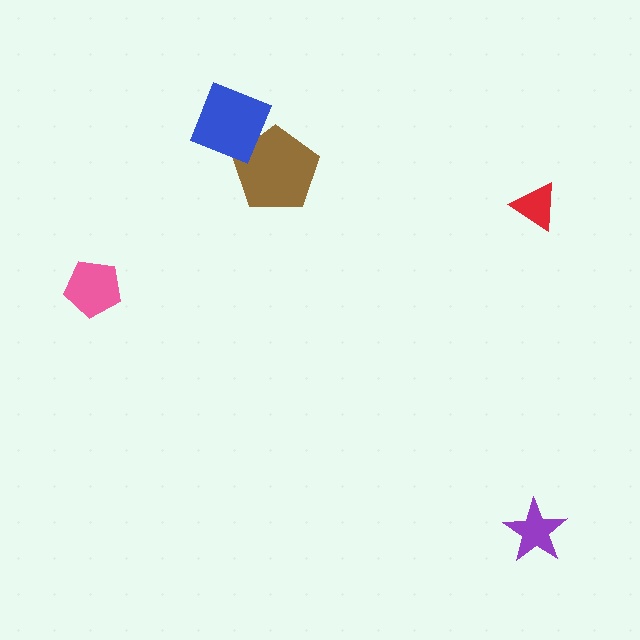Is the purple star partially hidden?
No, no other shape covers it.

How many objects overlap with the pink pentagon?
0 objects overlap with the pink pentagon.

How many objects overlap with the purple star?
0 objects overlap with the purple star.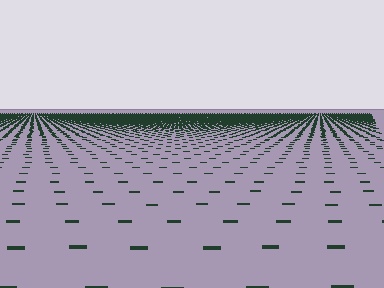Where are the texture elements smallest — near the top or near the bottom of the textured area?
Near the top.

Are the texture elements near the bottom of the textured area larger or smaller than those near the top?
Larger. Near the bottom, elements are closer to the viewer and appear at a bigger on-screen size.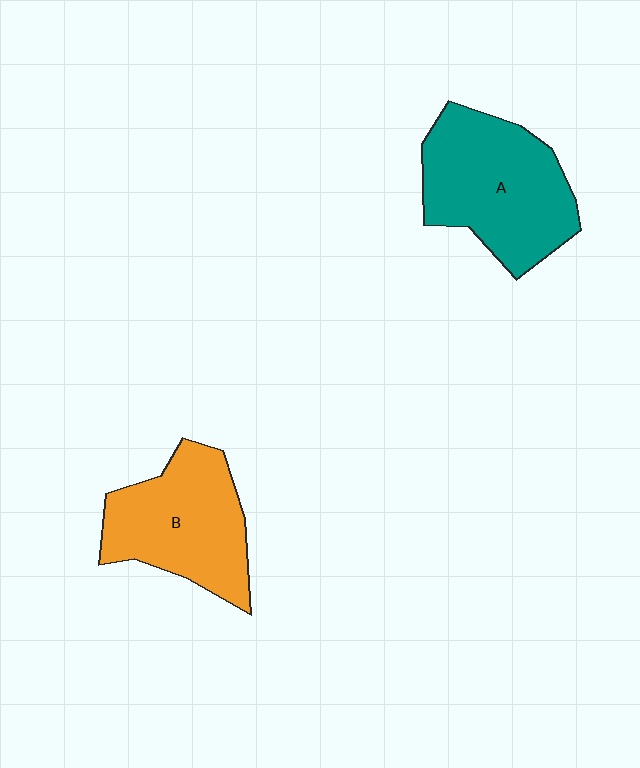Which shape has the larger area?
Shape A (teal).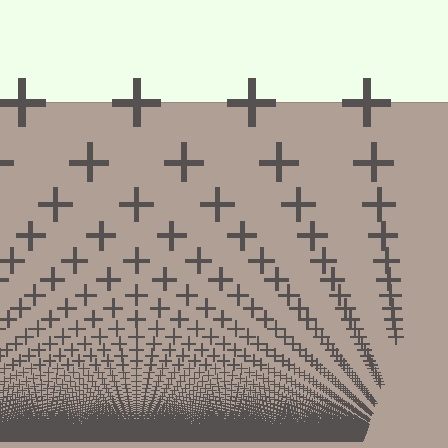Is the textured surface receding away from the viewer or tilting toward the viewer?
The surface appears to tilt toward the viewer. Texture elements get larger and sparser toward the top.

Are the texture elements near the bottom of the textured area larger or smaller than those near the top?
Smaller. The gradient is inverted — elements near the bottom are smaller and denser.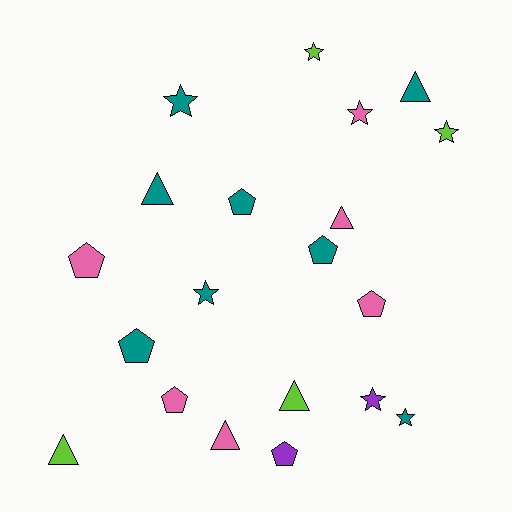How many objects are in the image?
There are 20 objects.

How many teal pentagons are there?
There are 3 teal pentagons.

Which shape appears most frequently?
Pentagon, with 7 objects.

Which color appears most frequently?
Teal, with 8 objects.